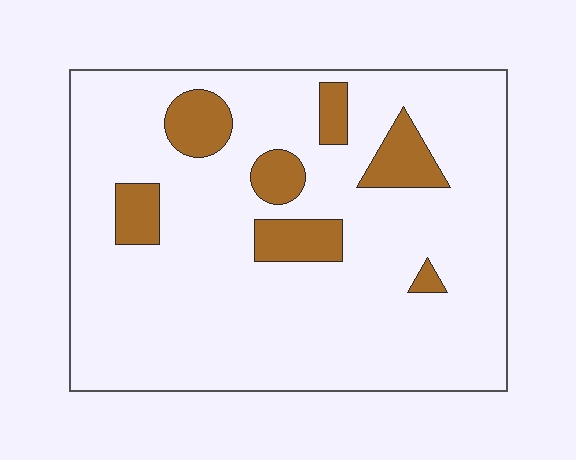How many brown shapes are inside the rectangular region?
7.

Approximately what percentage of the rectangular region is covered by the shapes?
Approximately 15%.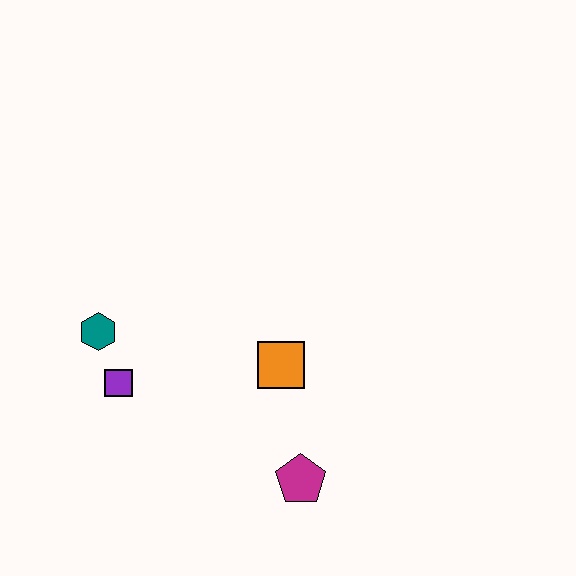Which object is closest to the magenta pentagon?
The orange square is closest to the magenta pentagon.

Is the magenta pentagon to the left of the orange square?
No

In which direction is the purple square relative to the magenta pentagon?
The purple square is to the left of the magenta pentagon.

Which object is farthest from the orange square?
The teal hexagon is farthest from the orange square.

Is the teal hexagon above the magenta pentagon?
Yes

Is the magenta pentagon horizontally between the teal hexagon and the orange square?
No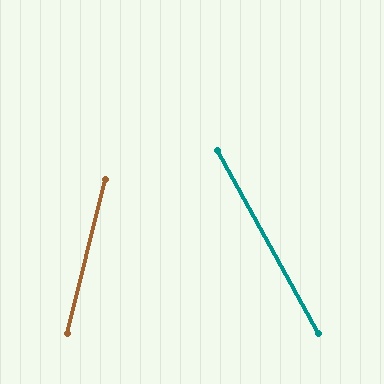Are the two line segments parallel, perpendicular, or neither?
Neither parallel nor perpendicular — they differ by about 43°.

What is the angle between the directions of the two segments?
Approximately 43 degrees.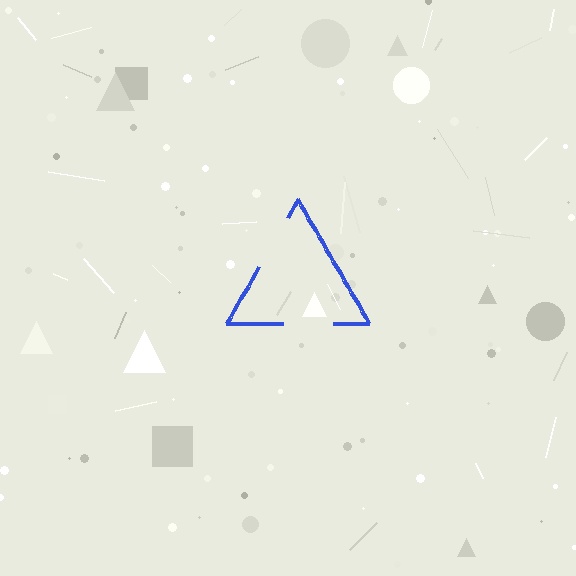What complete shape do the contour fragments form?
The contour fragments form a triangle.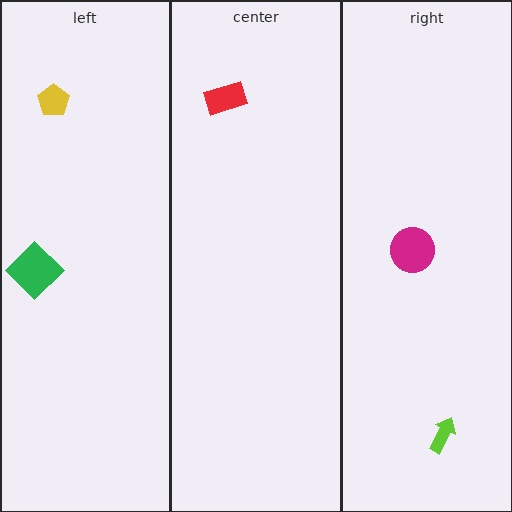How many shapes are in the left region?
2.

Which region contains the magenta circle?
The right region.